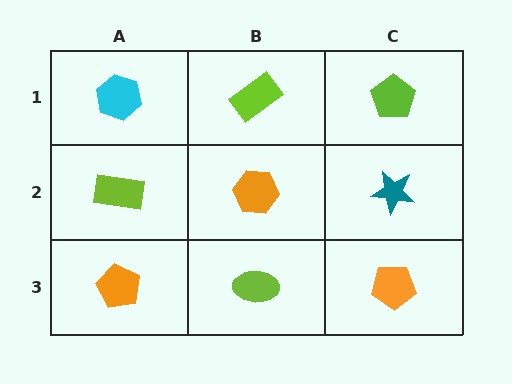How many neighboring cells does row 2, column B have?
4.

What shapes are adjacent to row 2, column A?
A cyan hexagon (row 1, column A), an orange pentagon (row 3, column A), an orange hexagon (row 2, column B).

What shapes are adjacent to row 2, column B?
A lime rectangle (row 1, column B), a lime ellipse (row 3, column B), a lime rectangle (row 2, column A), a teal star (row 2, column C).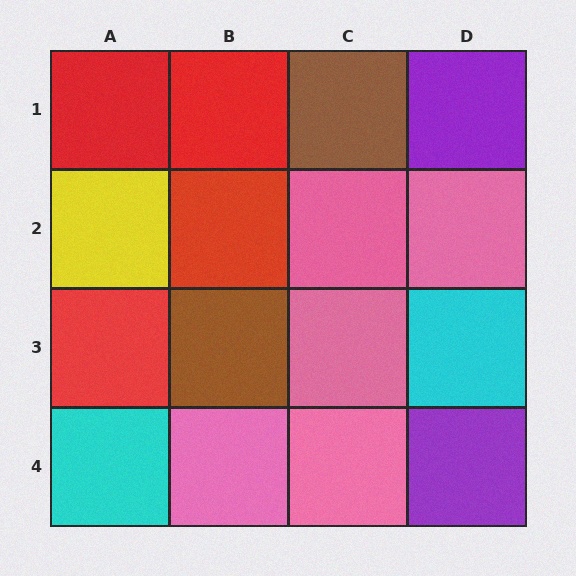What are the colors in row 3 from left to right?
Red, brown, pink, cyan.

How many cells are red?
4 cells are red.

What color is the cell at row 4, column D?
Purple.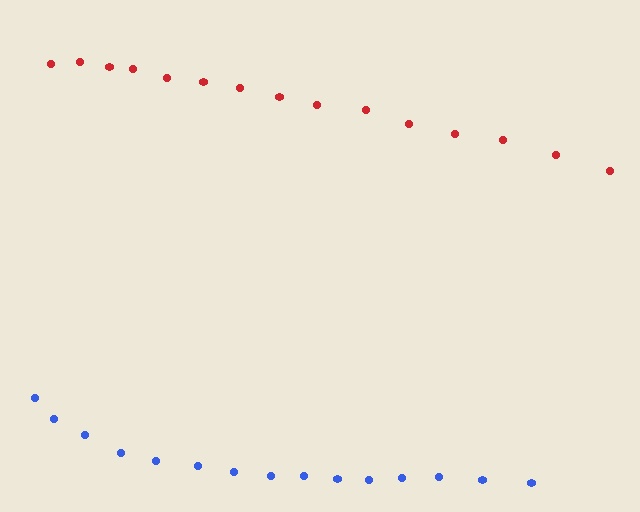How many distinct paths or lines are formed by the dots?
There are 2 distinct paths.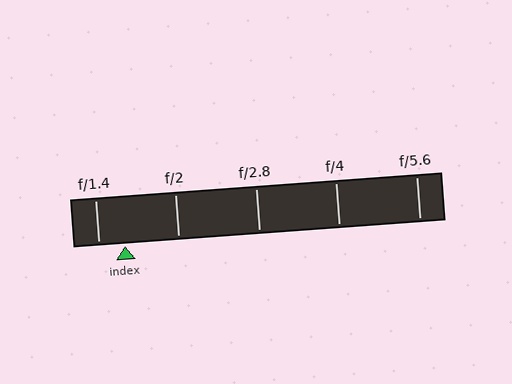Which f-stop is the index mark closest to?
The index mark is closest to f/1.4.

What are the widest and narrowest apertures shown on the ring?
The widest aperture shown is f/1.4 and the narrowest is f/5.6.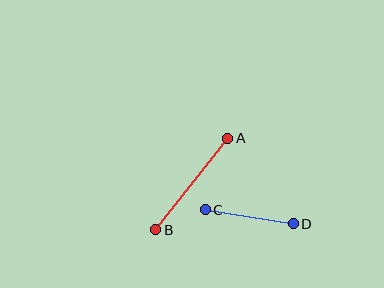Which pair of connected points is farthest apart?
Points A and B are farthest apart.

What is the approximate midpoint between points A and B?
The midpoint is at approximately (192, 184) pixels.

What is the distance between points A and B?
The distance is approximately 116 pixels.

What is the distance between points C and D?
The distance is approximately 89 pixels.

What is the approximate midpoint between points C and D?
The midpoint is at approximately (249, 217) pixels.